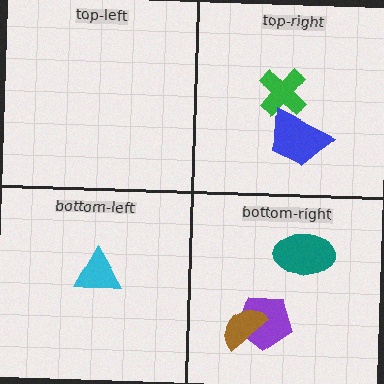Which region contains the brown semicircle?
The bottom-right region.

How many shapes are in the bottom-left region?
1.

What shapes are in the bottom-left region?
The cyan triangle.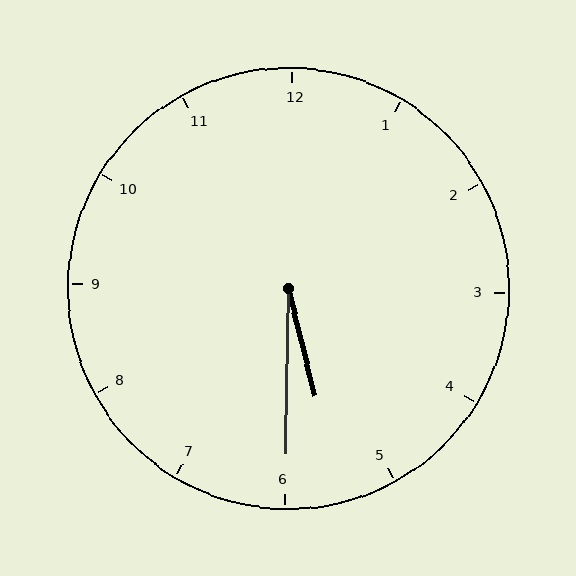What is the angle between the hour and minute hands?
Approximately 15 degrees.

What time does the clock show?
5:30.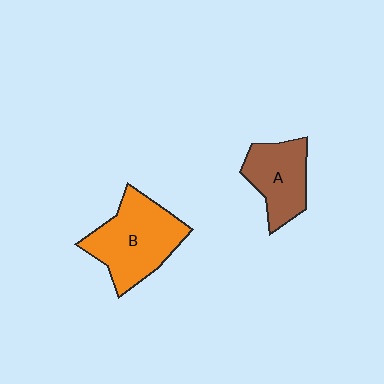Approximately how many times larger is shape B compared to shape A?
Approximately 1.4 times.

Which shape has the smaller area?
Shape A (brown).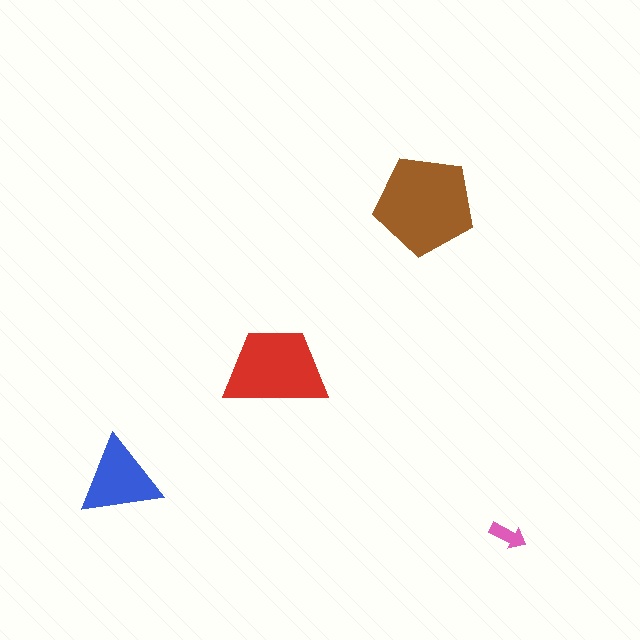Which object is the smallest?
The pink arrow.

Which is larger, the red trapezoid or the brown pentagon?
The brown pentagon.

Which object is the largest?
The brown pentagon.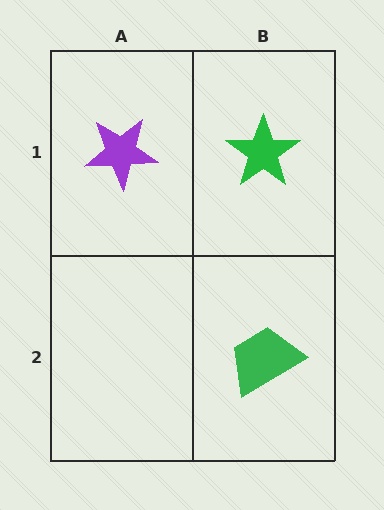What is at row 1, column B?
A green star.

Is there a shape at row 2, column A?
No, that cell is empty.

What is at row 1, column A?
A purple star.